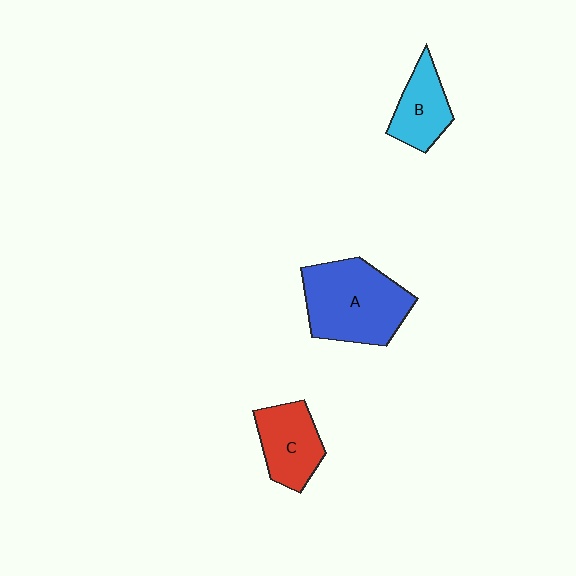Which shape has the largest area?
Shape A (blue).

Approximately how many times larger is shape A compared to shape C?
Approximately 1.7 times.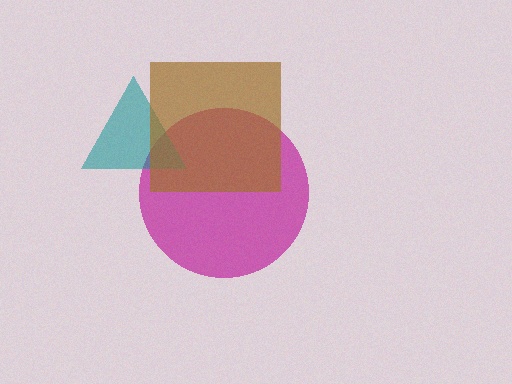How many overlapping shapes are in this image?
There are 3 overlapping shapes in the image.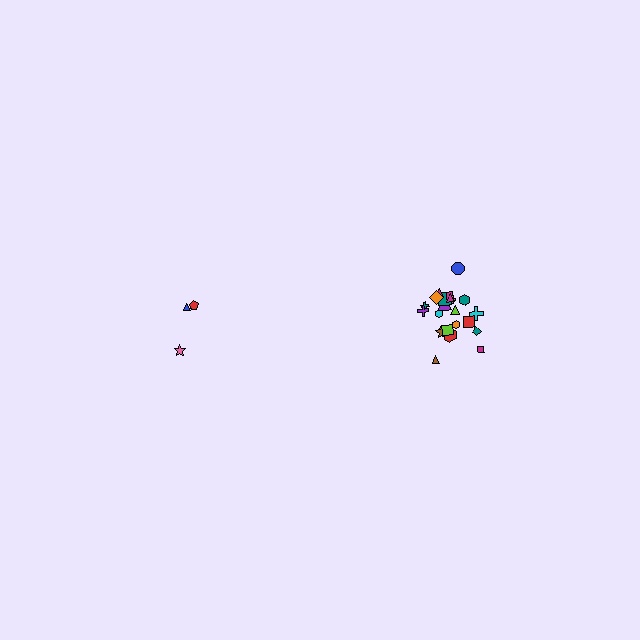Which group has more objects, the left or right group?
The right group.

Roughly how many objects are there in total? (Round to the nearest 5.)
Roughly 25 objects in total.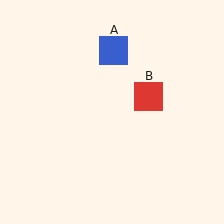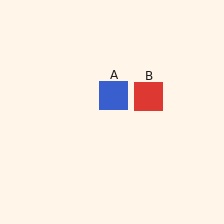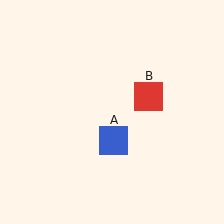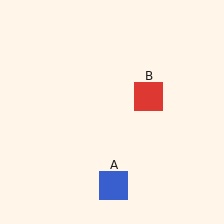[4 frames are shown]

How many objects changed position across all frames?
1 object changed position: blue square (object A).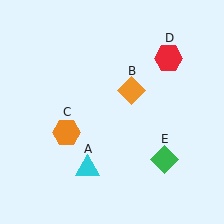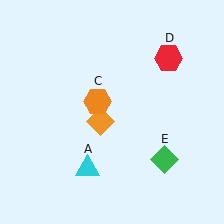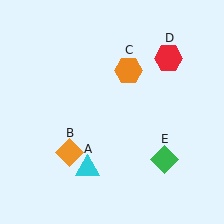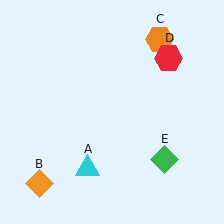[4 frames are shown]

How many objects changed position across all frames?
2 objects changed position: orange diamond (object B), orange hexagon (object C).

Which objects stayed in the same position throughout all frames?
Cyan triangle (object A) and red hexagon (object D) and green diamond (object E) remained stationary.